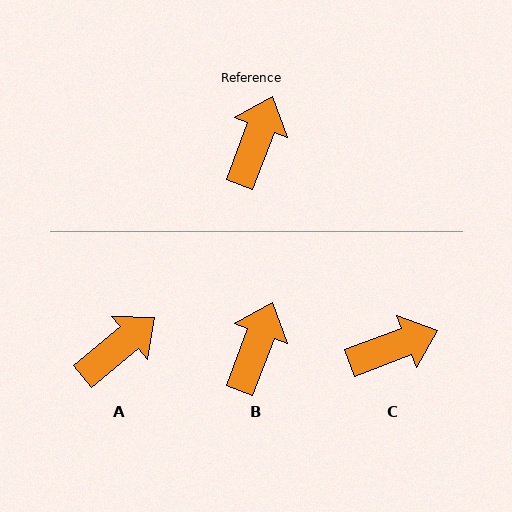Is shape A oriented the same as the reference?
No, it is off by about 30 degrees.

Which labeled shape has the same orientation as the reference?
B.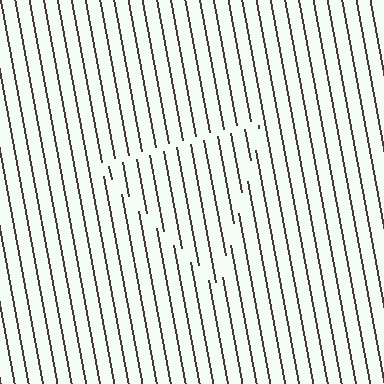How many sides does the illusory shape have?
3 sides — the line-ends trace a triangle.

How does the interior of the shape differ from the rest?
The interior of the shape contains the same grating, shifted by half a period — the contour is defined by the phase discontinuity where line-ends from the inner and outer gratings abut.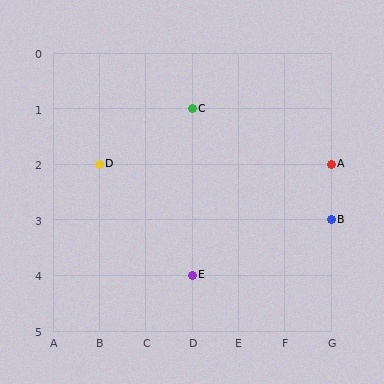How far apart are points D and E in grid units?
Points D and E are 2 columns and 2 rows apart (about 2.8 grid units diagonally).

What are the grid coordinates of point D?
Point D is at grid coordinates (B, 2).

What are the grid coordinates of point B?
Point B is at grid coordinates (G, 3).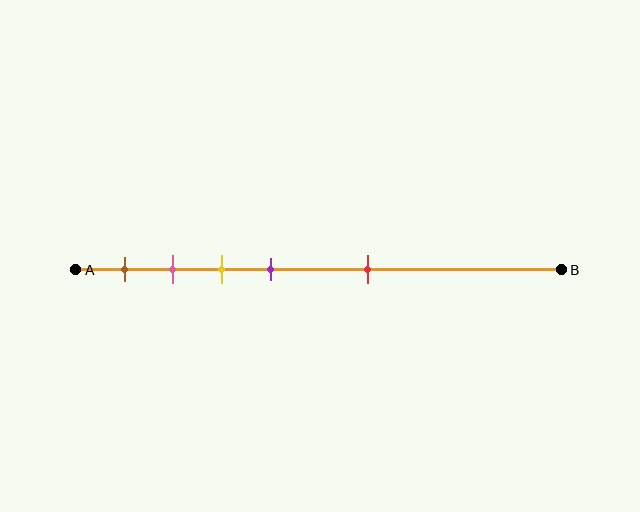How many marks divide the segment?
There are 5 marks dividing the segment.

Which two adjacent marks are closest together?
The pink and yellow marks are the closest adjacent pair.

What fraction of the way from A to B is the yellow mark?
The yellow mark is approximately 30% (0.3) of the way from A to B.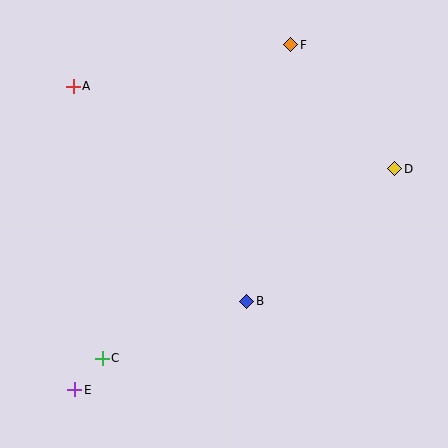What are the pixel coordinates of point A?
Point A is at (73, 86).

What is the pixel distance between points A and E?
The distance between A and E is 304 pixels.